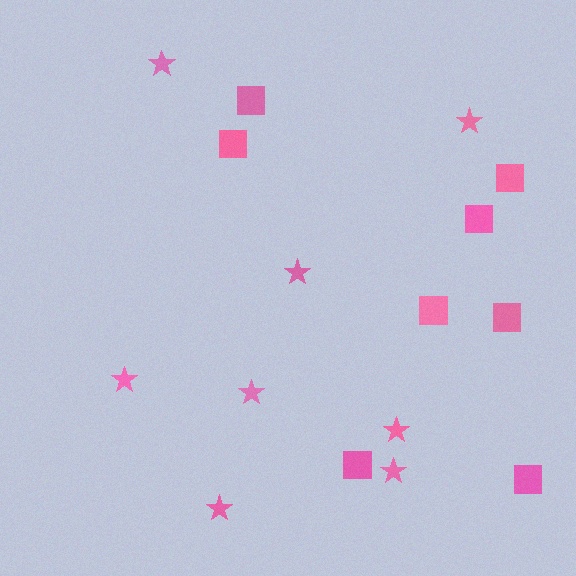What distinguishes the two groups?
There are 2 groups: one group of squares (8) and one group of stars (8).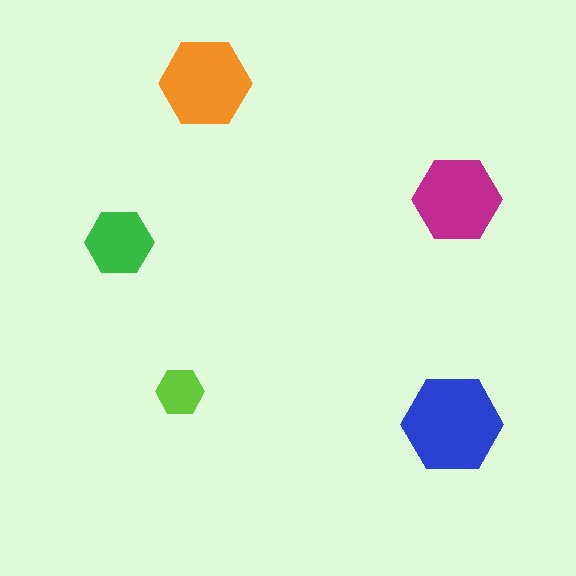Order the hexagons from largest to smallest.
the blue one, the orange one, the magenta one, the green one, the lime one.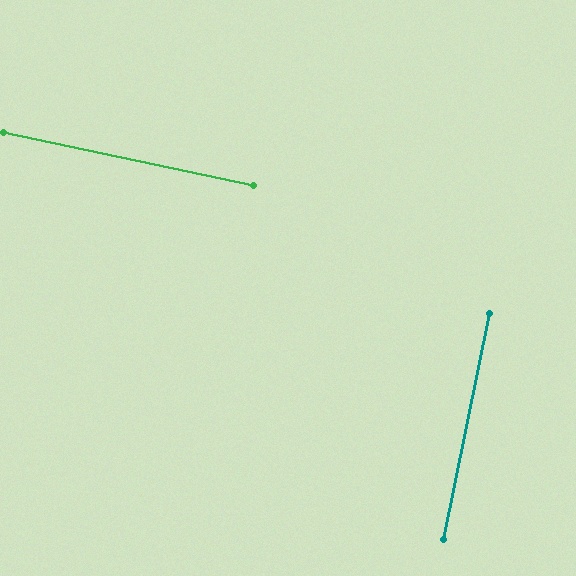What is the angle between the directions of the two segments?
Approximately 89 degrees.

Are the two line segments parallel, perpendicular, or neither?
Perpendicular — they meet at approximately 89°.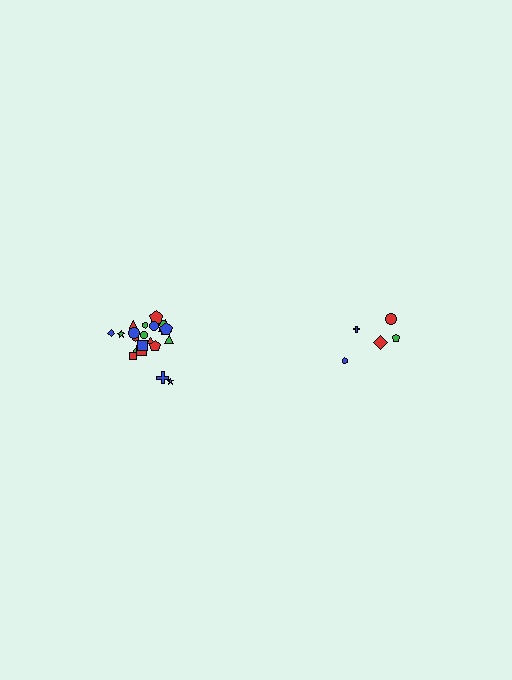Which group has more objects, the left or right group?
The left group.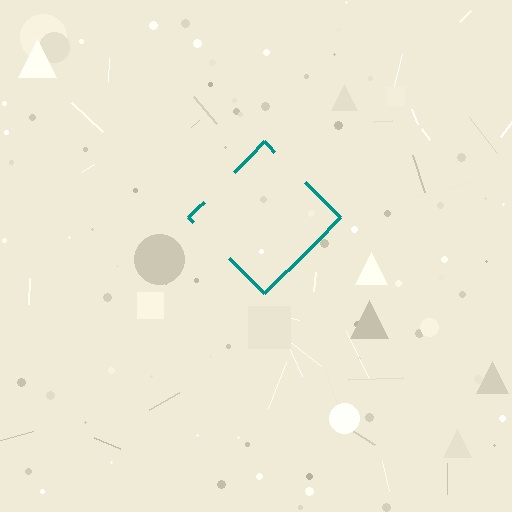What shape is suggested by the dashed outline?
The dashed outline suggests a diamond.